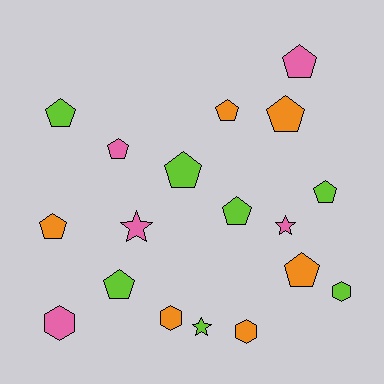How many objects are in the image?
There are 18 objects.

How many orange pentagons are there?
There are 4 orange pentagons.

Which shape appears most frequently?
Pentagon, with 11 objects.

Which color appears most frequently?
Lime, with 7 objects.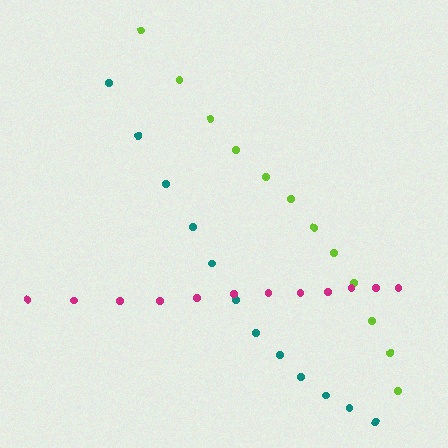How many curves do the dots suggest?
There are 3 distinct paths.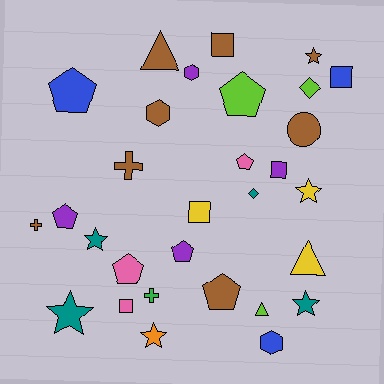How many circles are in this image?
There is 1 circle.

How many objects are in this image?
There are 30 objects.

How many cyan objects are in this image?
There are no cyan objects.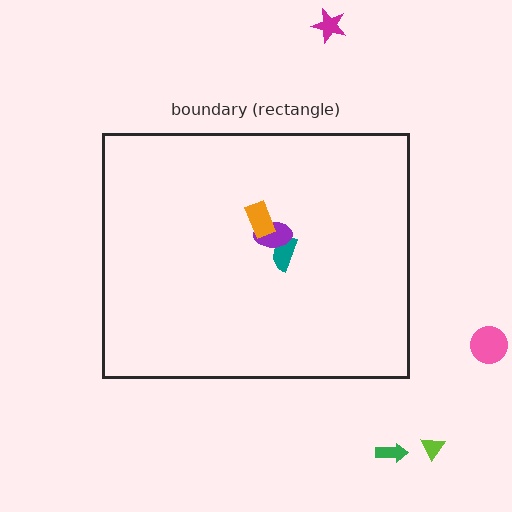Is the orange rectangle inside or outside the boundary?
Inside.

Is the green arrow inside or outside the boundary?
Outside.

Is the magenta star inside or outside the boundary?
Outside.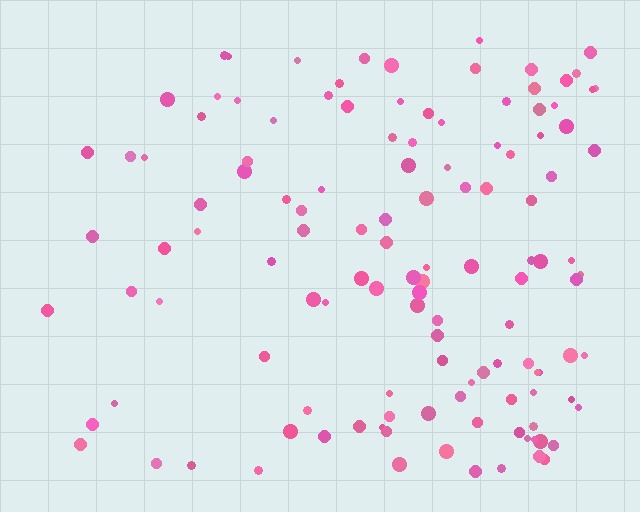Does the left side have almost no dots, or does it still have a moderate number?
Still a moderate number, just noticeably fewer than the right.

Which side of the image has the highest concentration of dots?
The right.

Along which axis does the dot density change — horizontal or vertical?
Horizontal.